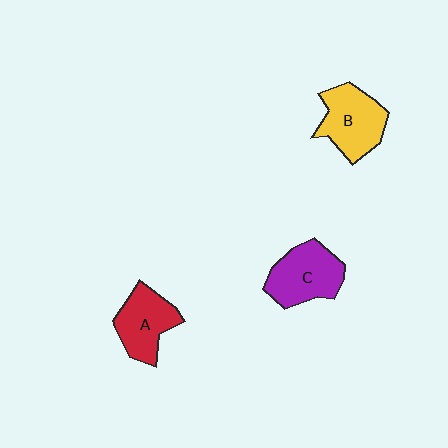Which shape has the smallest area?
Shape A (red).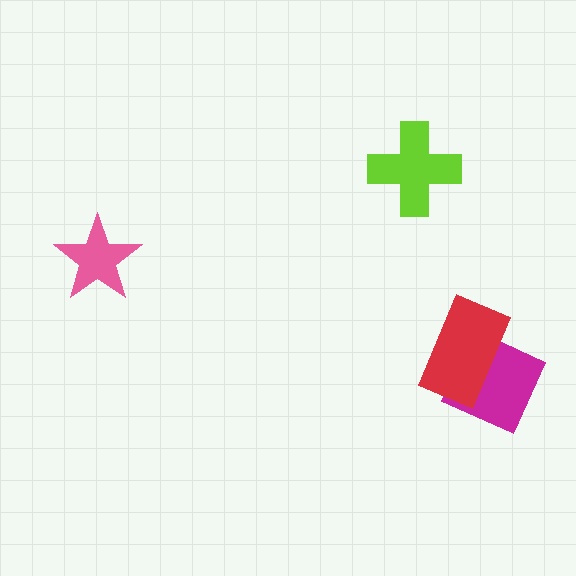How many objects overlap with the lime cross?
0 objects overlap with the lime cross.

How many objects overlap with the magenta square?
1 object overlaps with the magenta square.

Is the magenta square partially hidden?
Yes, it is partially covered by another shape.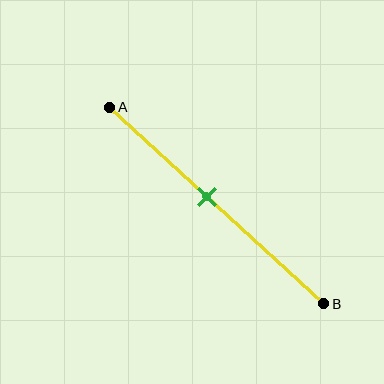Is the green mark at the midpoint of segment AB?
No, the mark is at about 45% from A, not at the 50% midpoint.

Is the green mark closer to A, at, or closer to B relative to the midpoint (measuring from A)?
The green mark is closer to point A than the midpoint of segment AB.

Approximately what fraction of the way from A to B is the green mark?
The green mark is approximately 45% of the way from A to B.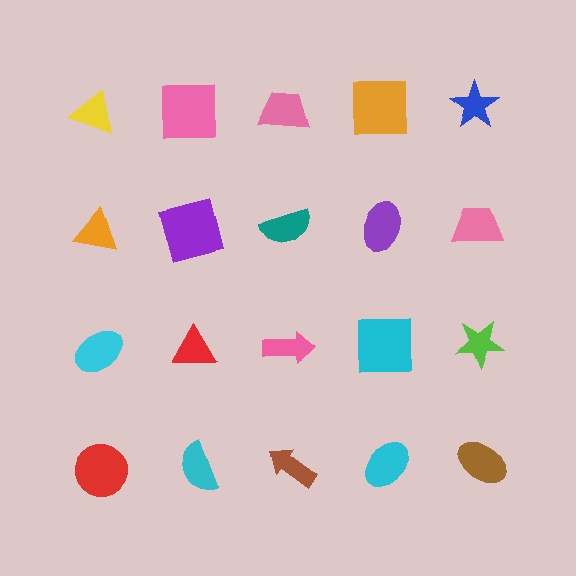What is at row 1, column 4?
An orange square.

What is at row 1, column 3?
A pink trapezoid.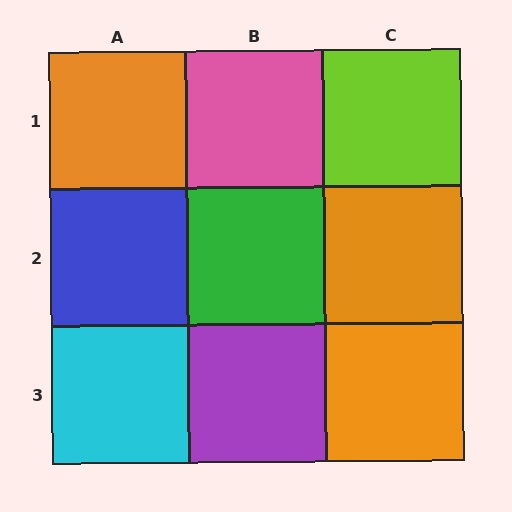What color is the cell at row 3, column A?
Cyan.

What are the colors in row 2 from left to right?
Blue, green, orange.